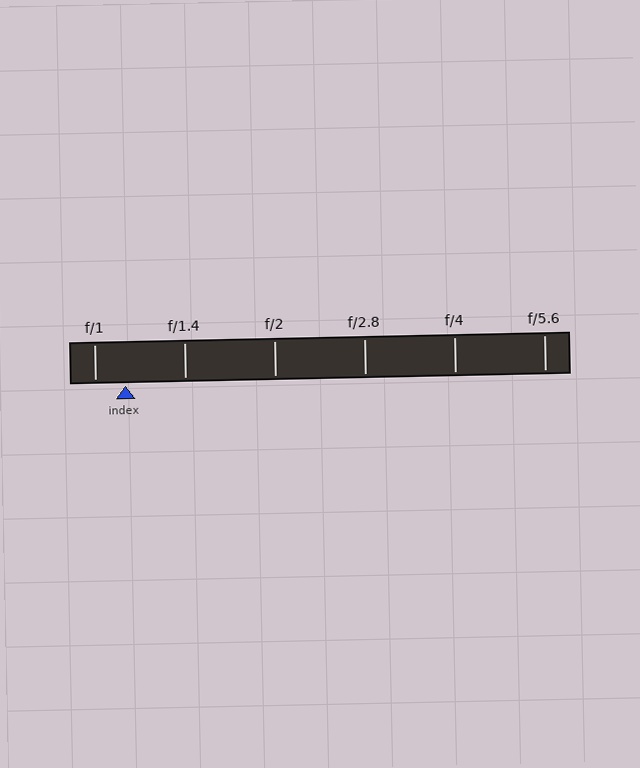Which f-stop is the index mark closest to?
The index mark is closest to f/1.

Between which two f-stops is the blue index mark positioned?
The index mark is between f/1 and f/1.4.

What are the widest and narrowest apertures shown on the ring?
The widest aperture shown is f/1 and the narrowest is f/5.6.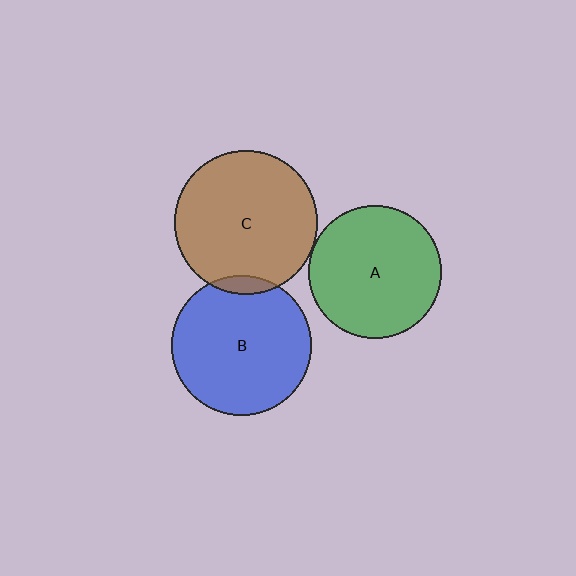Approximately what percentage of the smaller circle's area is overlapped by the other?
Approximately 5%.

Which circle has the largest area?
Circle C (brown).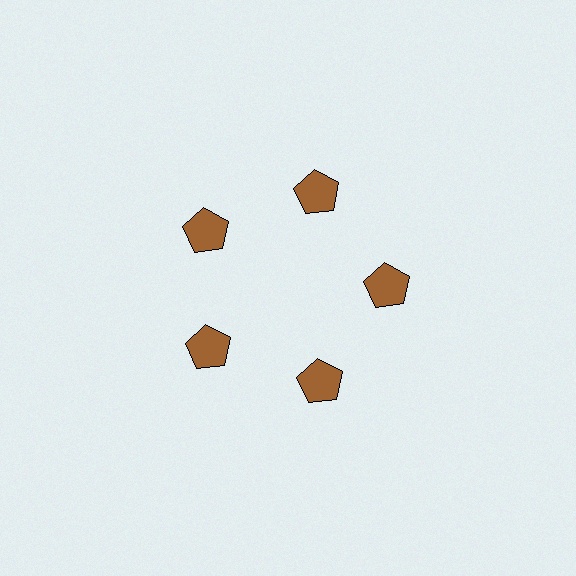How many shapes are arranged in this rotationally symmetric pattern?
There are 5 shapes, arranged in 5 groups of 1.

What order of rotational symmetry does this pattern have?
This pattern has 5-fold rotational symmetry.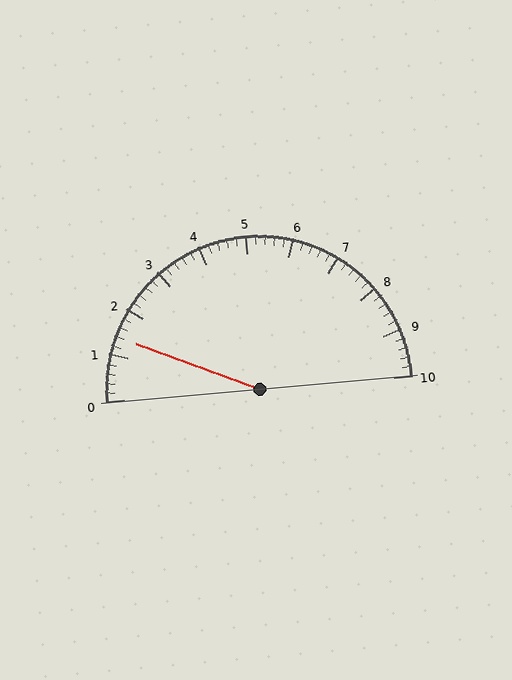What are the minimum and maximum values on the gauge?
The gauge ranges from 0 to 10.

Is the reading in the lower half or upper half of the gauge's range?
The reading is in the lower half of the range (0 to 10).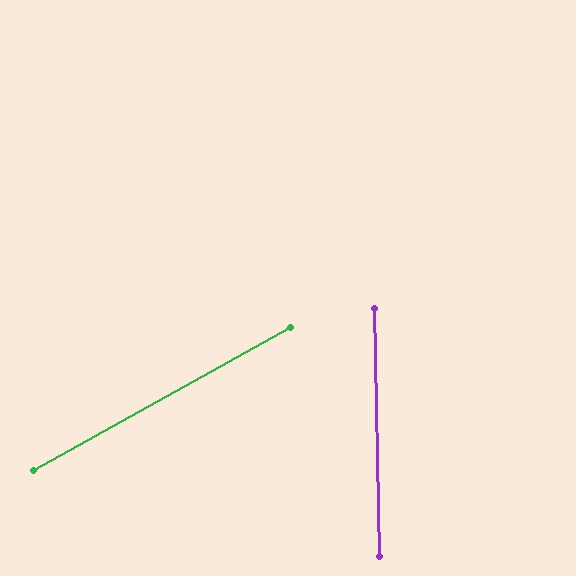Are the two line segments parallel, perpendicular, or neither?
Neither parallel nor perpendicular — they differ by about 62°.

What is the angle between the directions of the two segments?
Approximately 62 degrees.